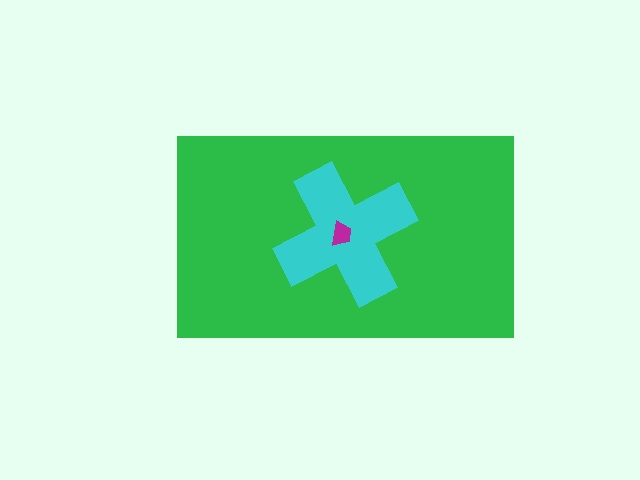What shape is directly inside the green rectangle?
The cyan cross.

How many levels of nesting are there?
3.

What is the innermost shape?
The magenta trapezoid.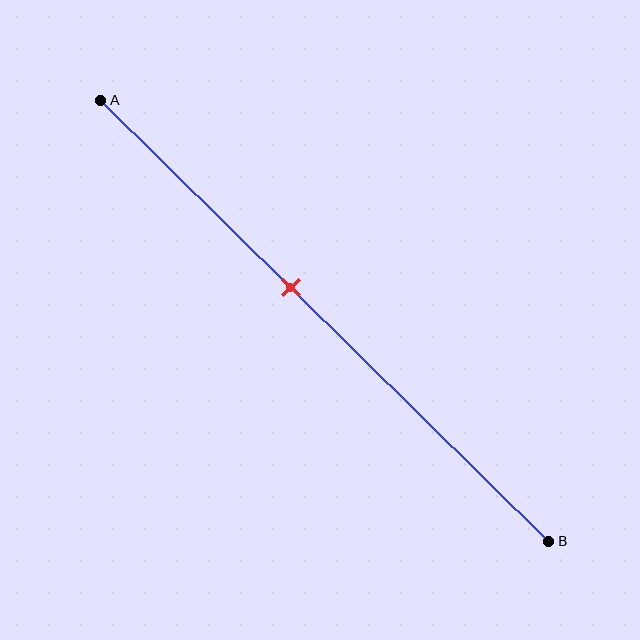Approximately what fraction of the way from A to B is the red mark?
The red mark is approximately 40% of the way from A to B.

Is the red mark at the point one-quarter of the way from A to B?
No, the mark is at about 40% from A, not at the 25% one-quarter point.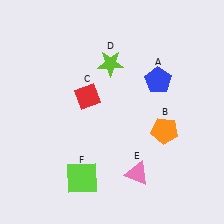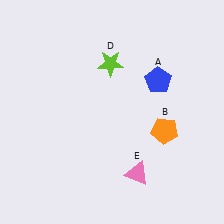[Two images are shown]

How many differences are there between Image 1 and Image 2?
There are 2 differences between the two images.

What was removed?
The lime square (F), the red diamond (C) were removed in Image 2.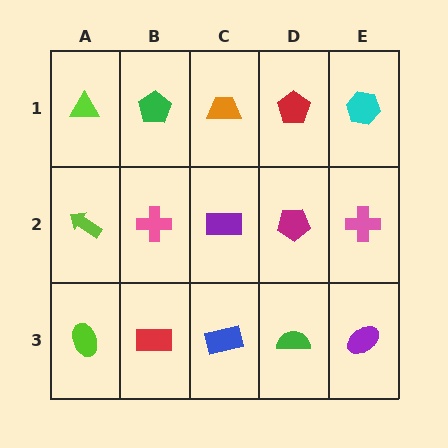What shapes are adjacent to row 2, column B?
A green pentagon (row 1, column B), a red rectangle (row 3, column B), a lime arrow (row 2, column A), a purple rectangle (row 2, column C).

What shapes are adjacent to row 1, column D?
A magenta pentagon (row 2, column D), an orange trapezoid (row 1, column C), a cyan hexagon (row 1, column E).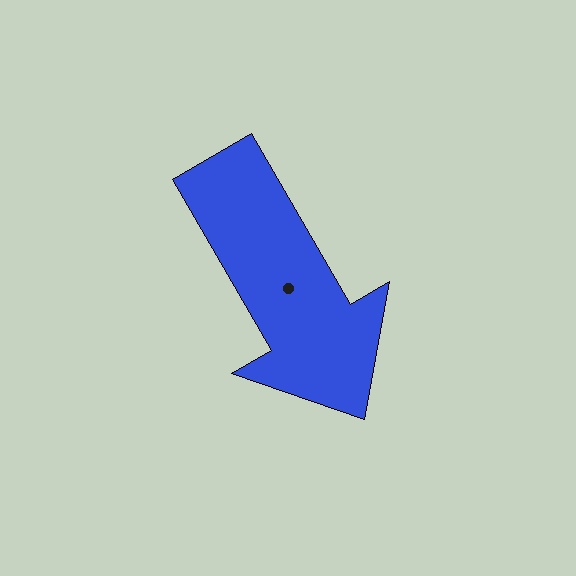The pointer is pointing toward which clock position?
Roughly 5 o'clock.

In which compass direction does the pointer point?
Southeast.